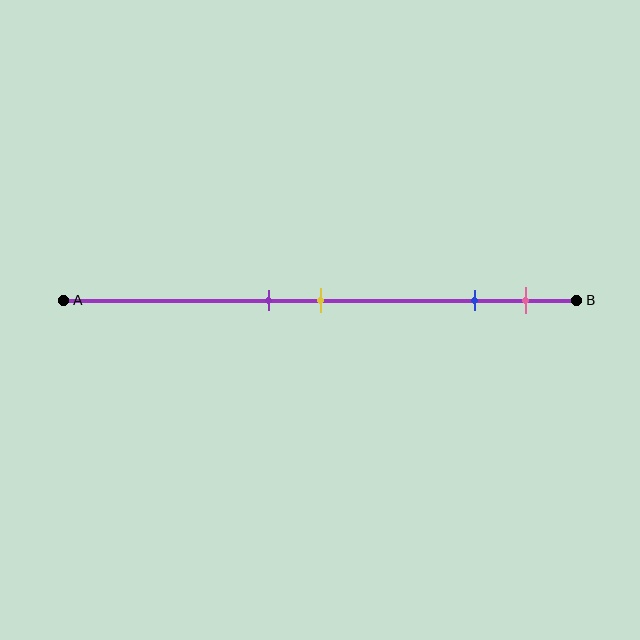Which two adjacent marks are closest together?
The purple and yellow marks are the closest adjacent pair.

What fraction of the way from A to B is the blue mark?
The blue mark is approximately 80% (0.8) of the way from A to B.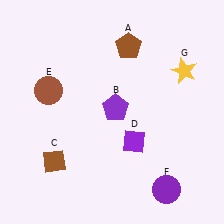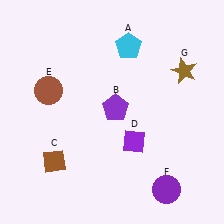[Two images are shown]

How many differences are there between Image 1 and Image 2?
There are 2 differences between the two images.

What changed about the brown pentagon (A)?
In Image 1, A is brown. In Image 2, it changed to cyan.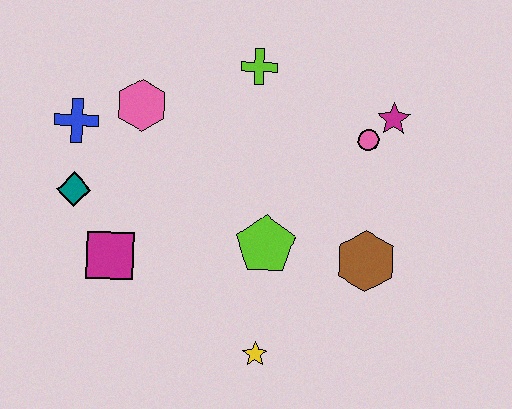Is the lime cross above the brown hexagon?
Yes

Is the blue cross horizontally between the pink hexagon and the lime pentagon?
No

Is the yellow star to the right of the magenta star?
No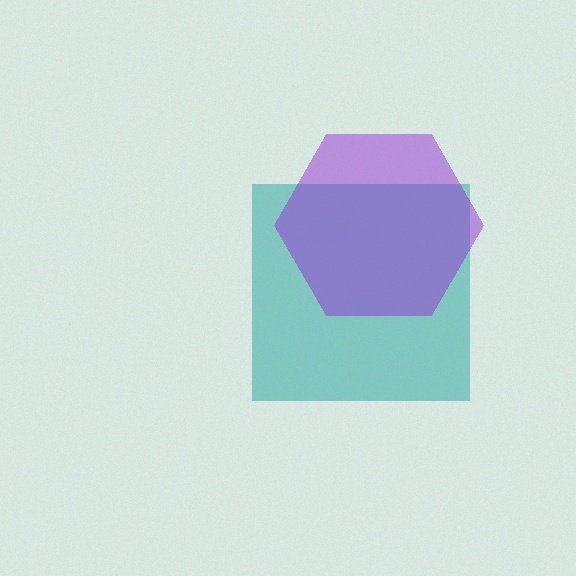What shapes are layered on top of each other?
The layered shapes are: a teal square, a purple hexagon.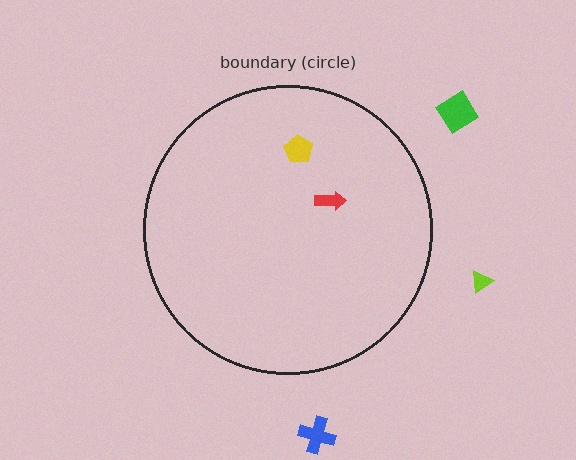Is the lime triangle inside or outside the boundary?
Outside.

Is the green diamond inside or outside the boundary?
Outside.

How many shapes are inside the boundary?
2 inside, 3 outside.